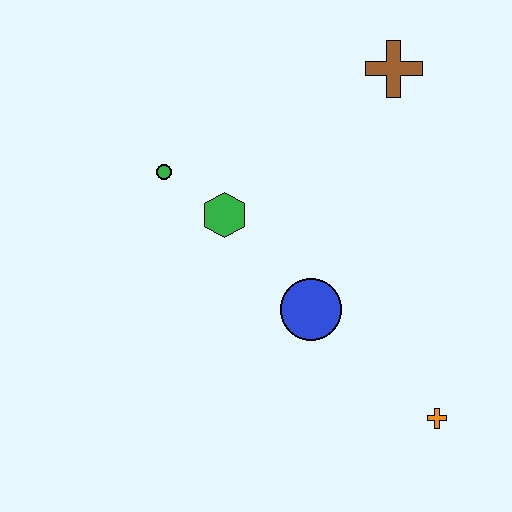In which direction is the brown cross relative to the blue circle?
The brown cross is above the blue circle.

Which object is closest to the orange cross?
The blue circle is closest to the orange cross.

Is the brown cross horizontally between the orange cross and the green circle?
Yes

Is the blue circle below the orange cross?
No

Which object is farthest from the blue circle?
The brown cross is farthest from the blue circle.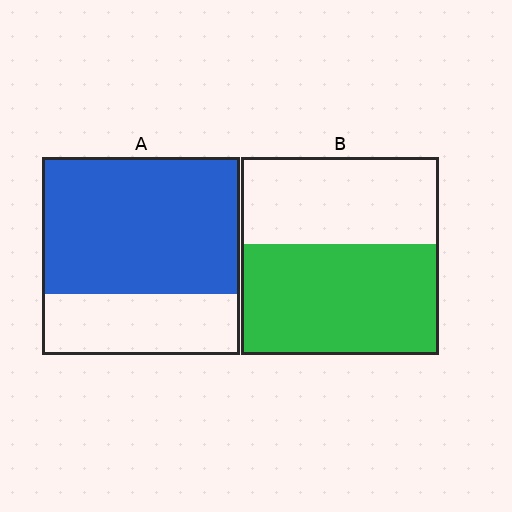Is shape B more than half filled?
Yes.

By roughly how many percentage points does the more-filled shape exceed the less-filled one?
By roughly 15 percentage points (A over B).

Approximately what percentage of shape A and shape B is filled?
A is approximately 70% and B is approximately 55%.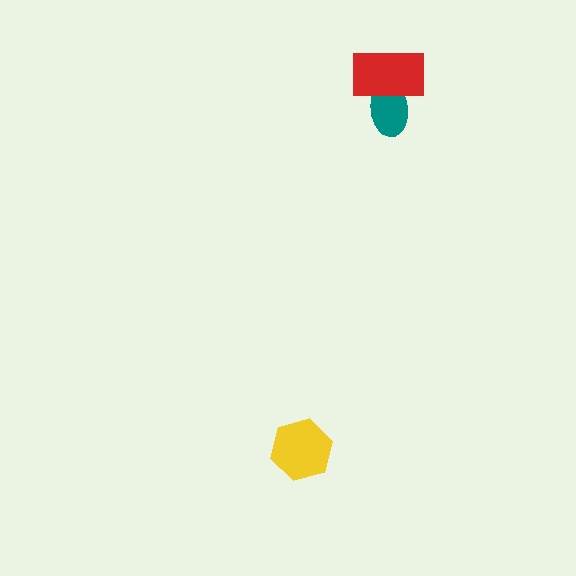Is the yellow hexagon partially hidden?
No, no other shape covers it.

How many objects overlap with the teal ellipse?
1 object overlaps with the teal ellipse.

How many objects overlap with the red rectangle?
1 object overlaps with the red rectangle.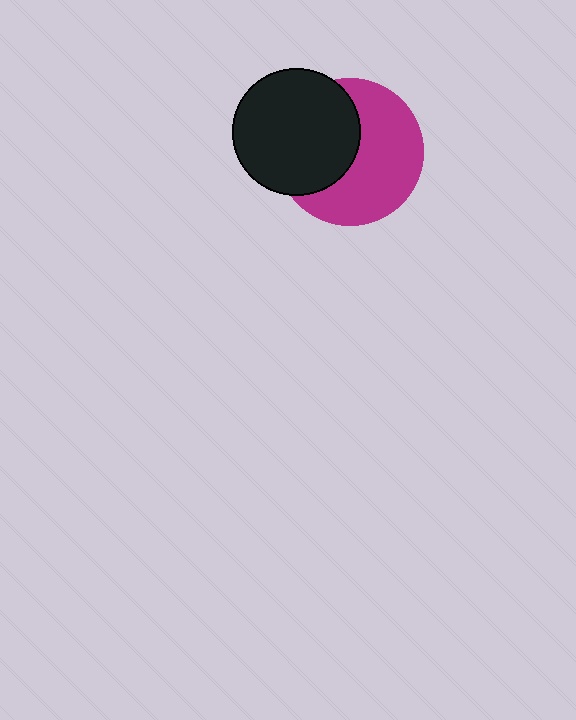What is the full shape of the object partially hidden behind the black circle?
The partially hidden object is a magenta circle.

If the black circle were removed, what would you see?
You would see the complete magenta circle.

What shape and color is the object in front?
The object in front is a black circle.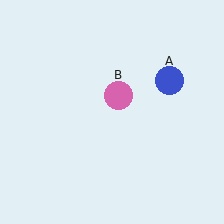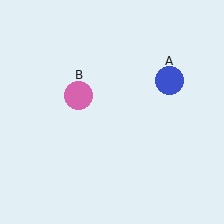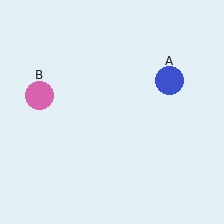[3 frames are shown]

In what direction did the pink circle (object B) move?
The pink circle (object B) moved left.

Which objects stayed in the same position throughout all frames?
Blue circle (object A) remained stationary.